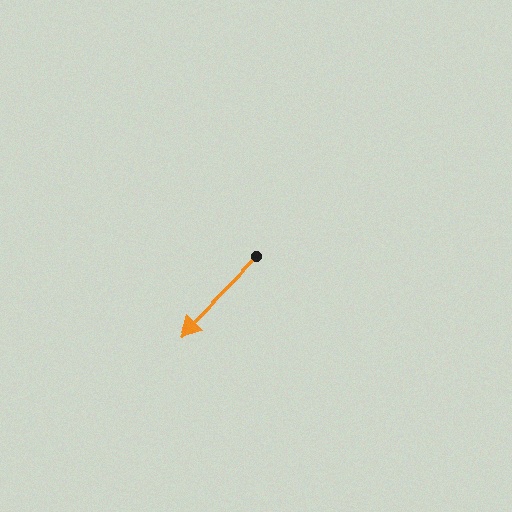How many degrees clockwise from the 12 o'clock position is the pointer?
Approximately 224 degrees.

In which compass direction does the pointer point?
Southwest.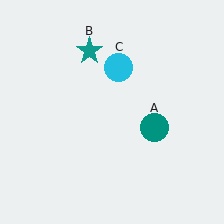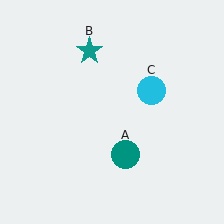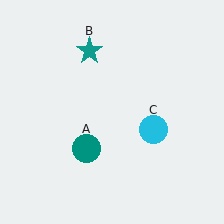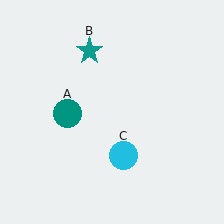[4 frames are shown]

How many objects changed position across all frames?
2 objects changed position: teal circle (object A), cyan circle (object C).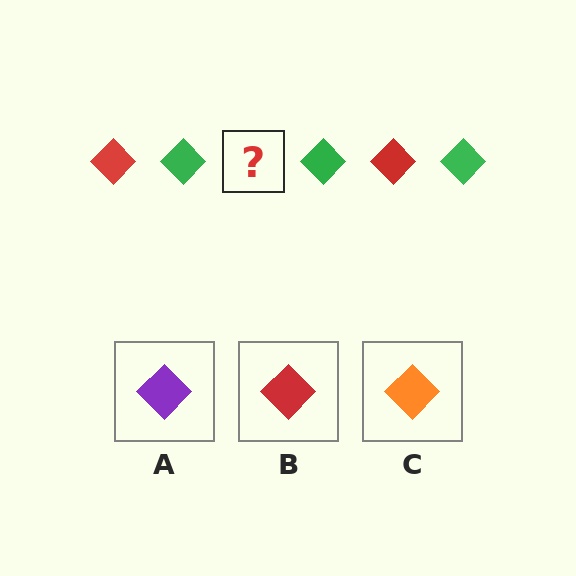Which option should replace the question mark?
Option B.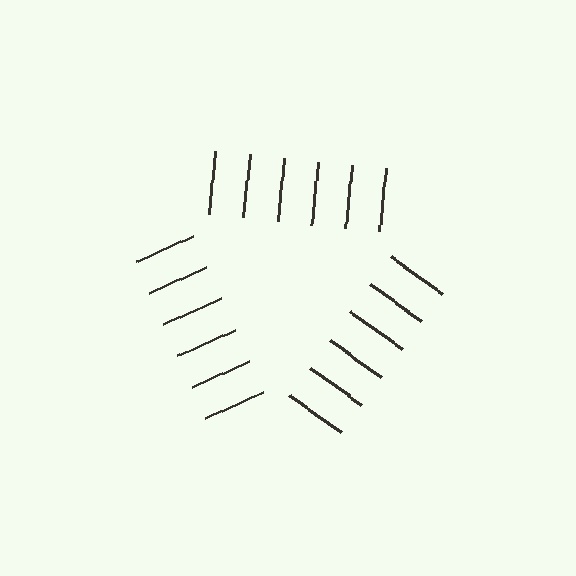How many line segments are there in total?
18 — 6 along each of the 3 edges.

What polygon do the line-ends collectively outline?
An illusory triangle — the line segments terminate on its edges but no continuous stroke is drawn.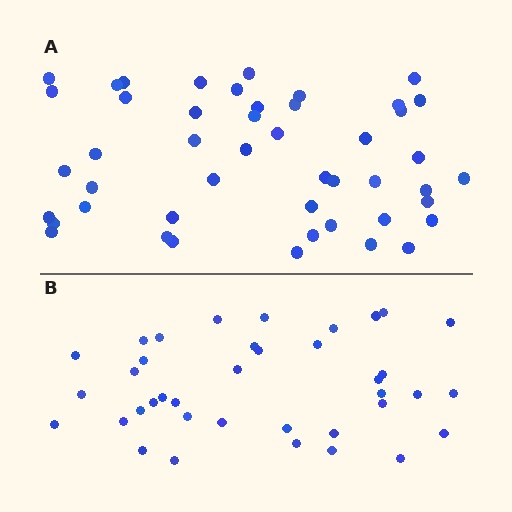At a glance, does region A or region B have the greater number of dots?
Region A (the top region) has more dots.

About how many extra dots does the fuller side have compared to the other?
Region A has roughly 8 or so more dots than region B.